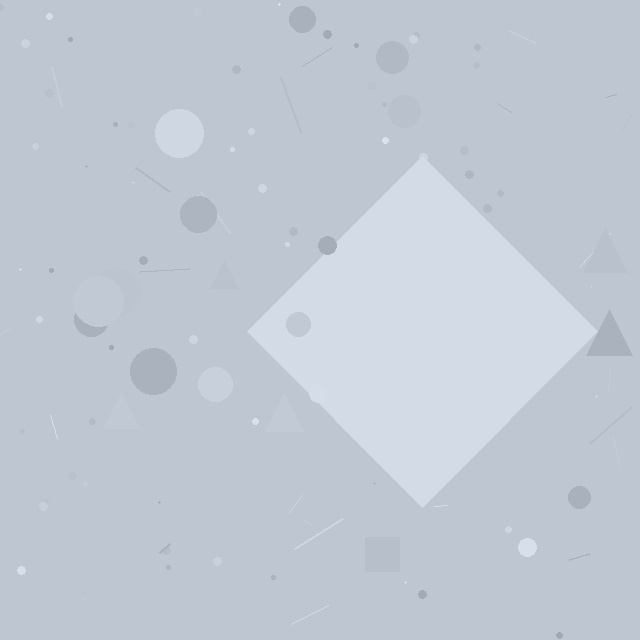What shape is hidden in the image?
A diamond is hidden in the image.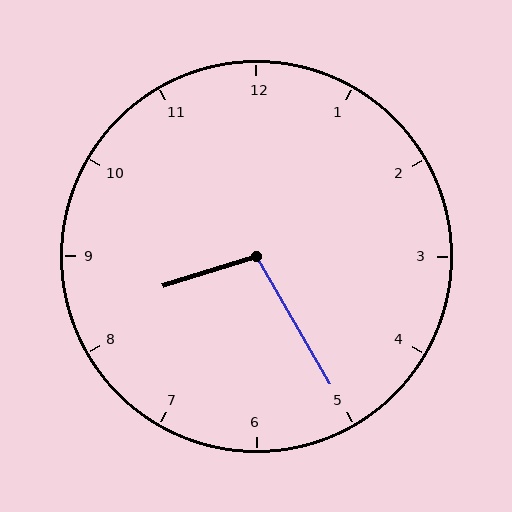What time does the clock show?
8:25.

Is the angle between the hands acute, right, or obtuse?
It is obtuse.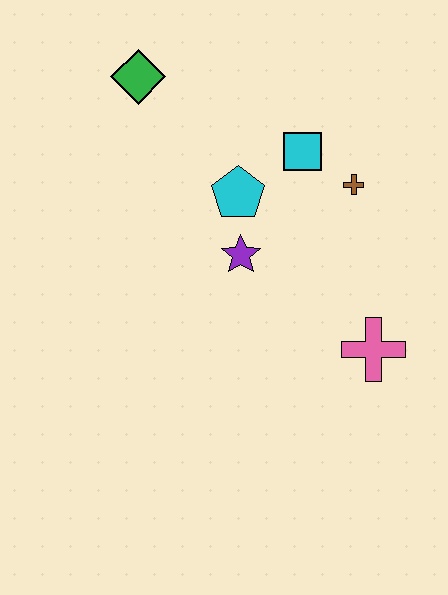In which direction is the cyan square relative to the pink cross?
The cyan square is above the pink cross.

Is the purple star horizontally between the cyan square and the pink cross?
No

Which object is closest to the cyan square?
The brown cross is closest to the cyan square.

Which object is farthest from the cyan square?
The pink cross is farthest from the cyan square.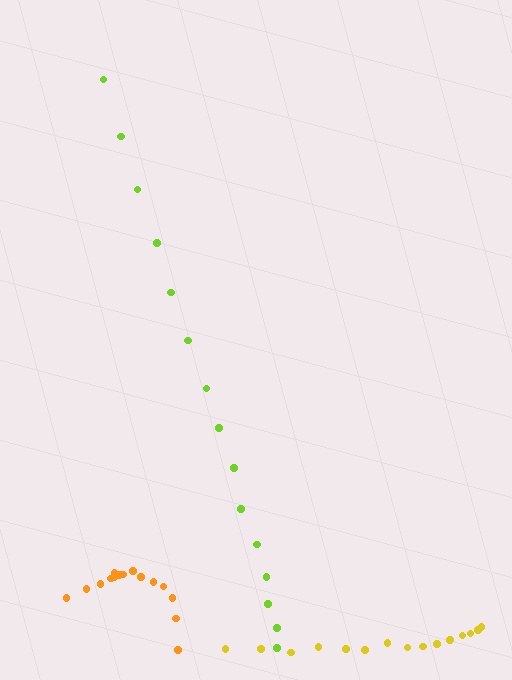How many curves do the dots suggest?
There are 3 distinct paths.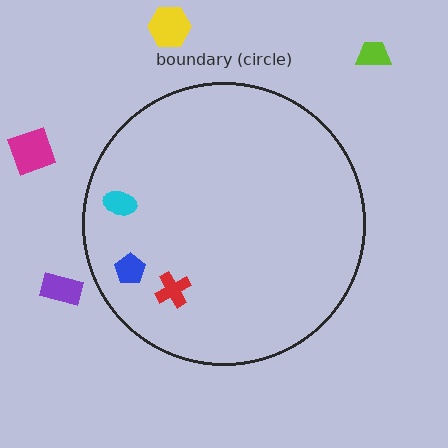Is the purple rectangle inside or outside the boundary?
Outside.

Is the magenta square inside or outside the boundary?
Outside.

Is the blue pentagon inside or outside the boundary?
Inside.